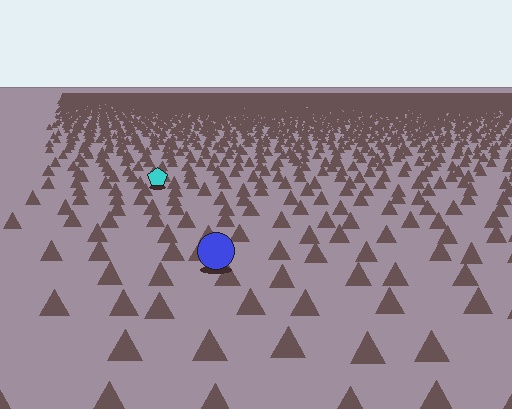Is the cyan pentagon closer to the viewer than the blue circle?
No. The blue circle is closer — you can tell from the texture gradient: the ground texture is coarser near it.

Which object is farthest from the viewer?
The cyan pentagon is farthest from the viewer. It appears smaller and the ground texture around it is denser.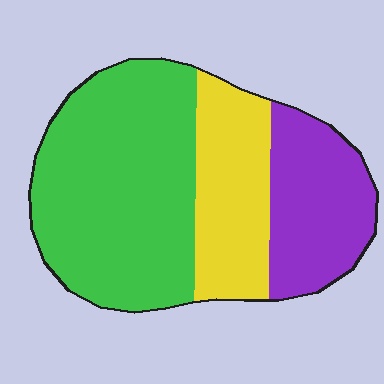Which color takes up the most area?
Green, at roughly 50%.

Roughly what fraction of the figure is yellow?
Yellow takes up about one quarter (1/4) of the figure.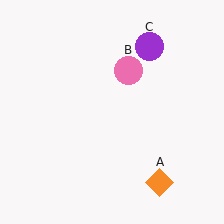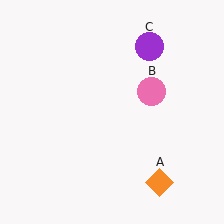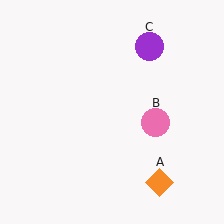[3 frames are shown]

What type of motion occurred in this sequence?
The pink circle (object B) rotated clockwise around the center of the scene.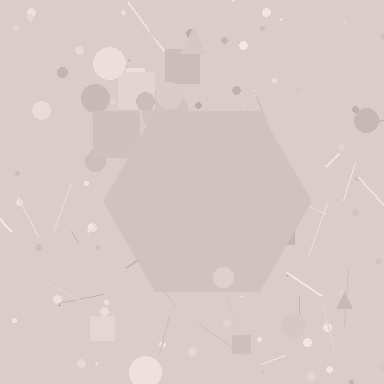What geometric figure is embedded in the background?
A hexagon is embedded in the background.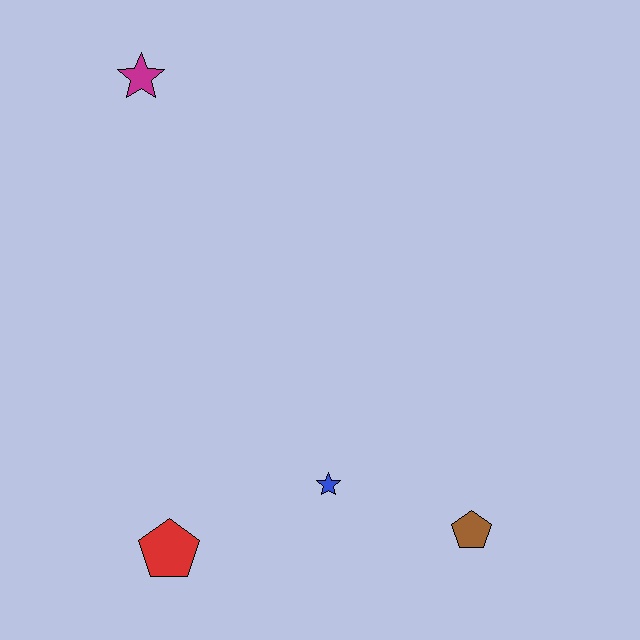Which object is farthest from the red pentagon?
The magenta star is farthest from the red pentagon.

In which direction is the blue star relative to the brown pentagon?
The blue star is to the left of the brown pentagon.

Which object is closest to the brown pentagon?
The blue star is closest to the brown pentagon.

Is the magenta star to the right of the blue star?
No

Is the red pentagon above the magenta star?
No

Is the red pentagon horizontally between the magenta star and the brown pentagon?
Yes